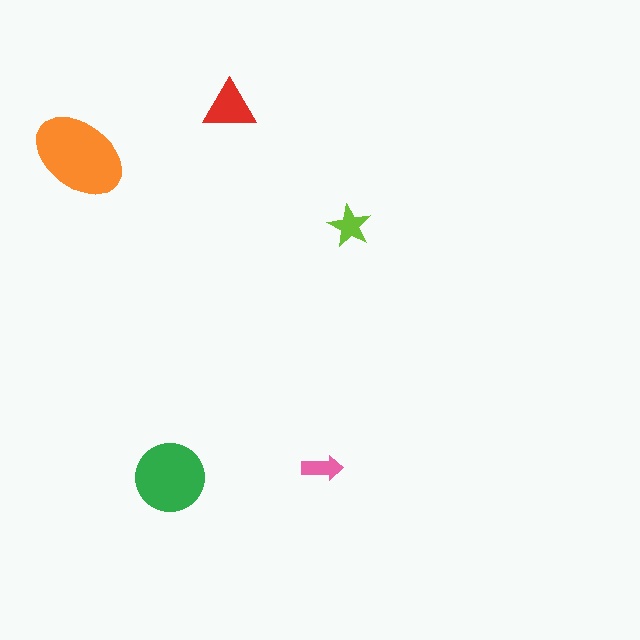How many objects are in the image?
There are 5 objects in the image.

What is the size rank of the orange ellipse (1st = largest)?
1st.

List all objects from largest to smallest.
The orange ellipse, the green circle, the red triangle, the lime star, the pink arrow.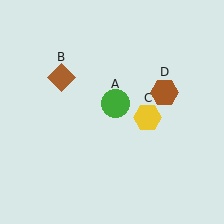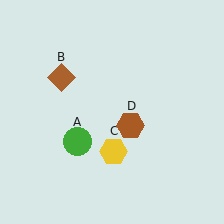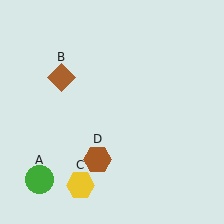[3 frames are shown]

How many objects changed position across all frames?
3 objects changed position: green circle (object A), yellow hexagon (object C), brown hexagon (object D).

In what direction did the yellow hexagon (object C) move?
The yellow hexagon (object C) moved down and to the left.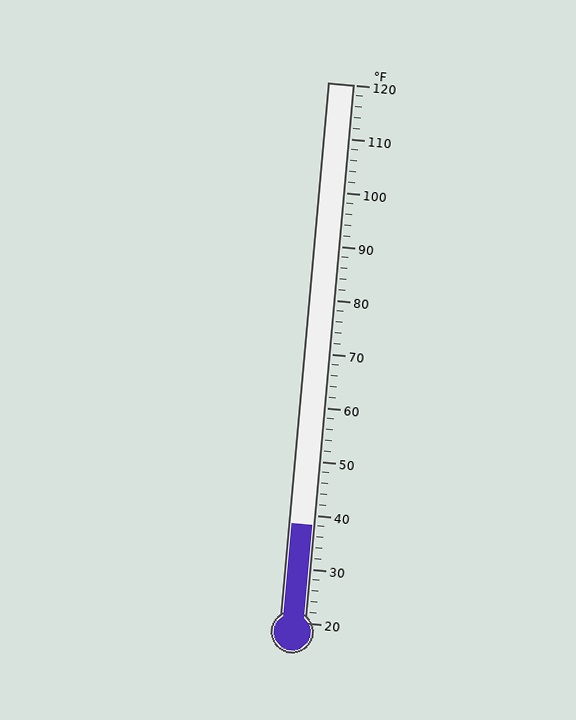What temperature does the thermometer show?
The thermometer shows approximately 38°F.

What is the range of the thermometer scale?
The thermometer scale ranges from 20°F to 120°F.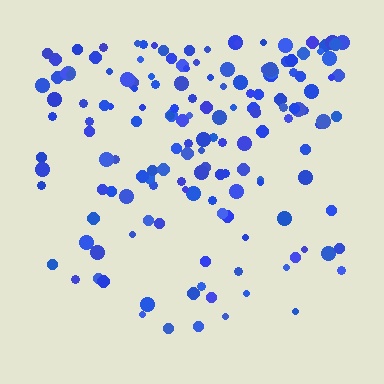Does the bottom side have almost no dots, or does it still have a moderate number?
Still a moderate number, just noticeably fewer than the top.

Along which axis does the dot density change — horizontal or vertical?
Vertical.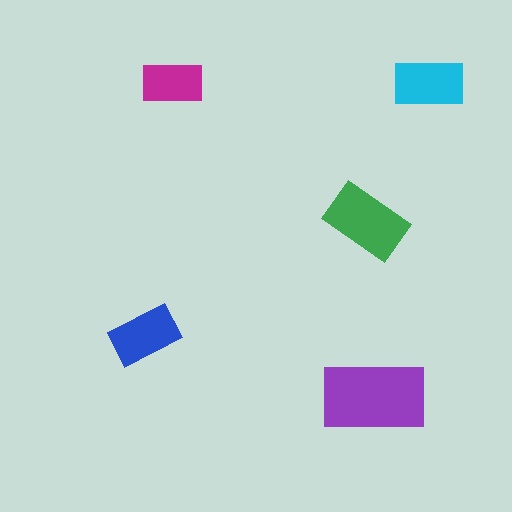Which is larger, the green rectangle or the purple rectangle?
The purple one.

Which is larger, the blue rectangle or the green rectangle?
The green one.